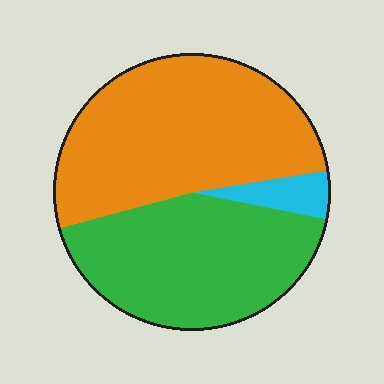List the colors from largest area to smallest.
From largest to smallest: orange, green, cyan.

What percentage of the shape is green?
Green covers about 40% of the shape.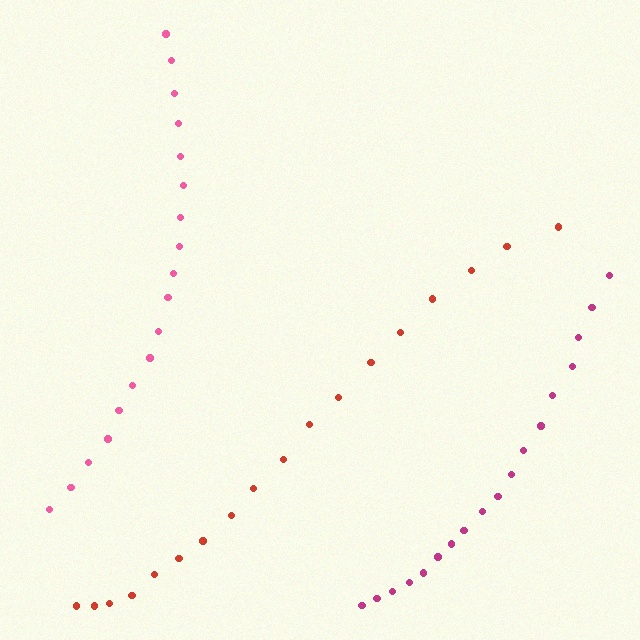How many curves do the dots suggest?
There are 3 distinct paths.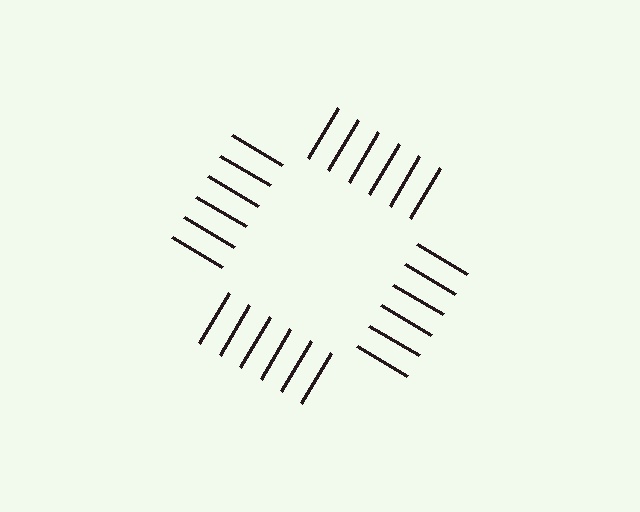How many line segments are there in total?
24 — 6 along each of the 4 edges.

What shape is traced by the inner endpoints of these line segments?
An illusory square — the line segments terminate on its edges but no continuous stroke is drawn.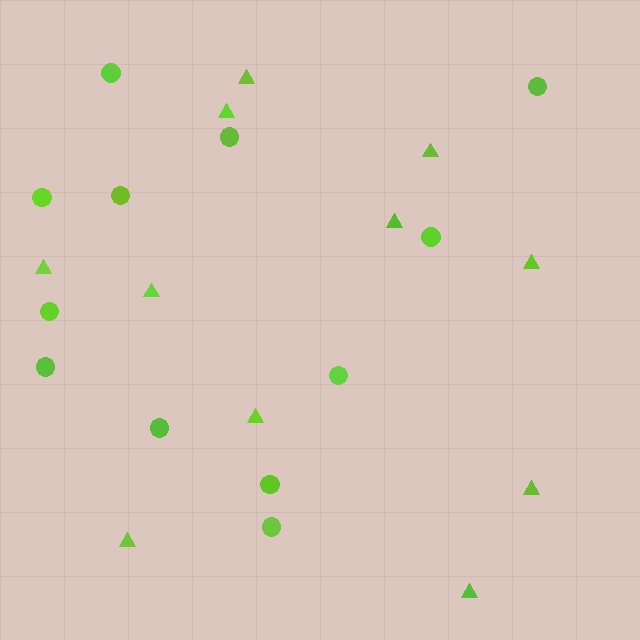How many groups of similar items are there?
There are 2 groups: one group of circles (12) and one group of triangles (11).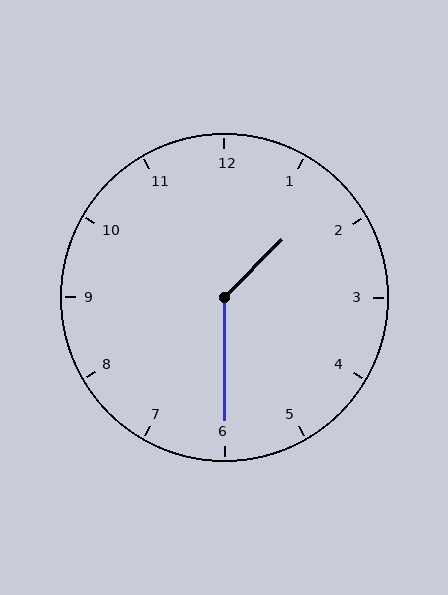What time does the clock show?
1:30.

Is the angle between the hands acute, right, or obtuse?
It is obtuse.